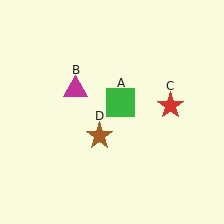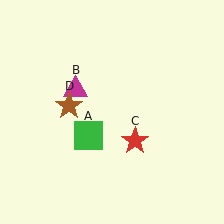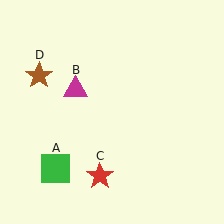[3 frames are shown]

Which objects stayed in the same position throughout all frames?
Magenta triangle (object B) remained stationary.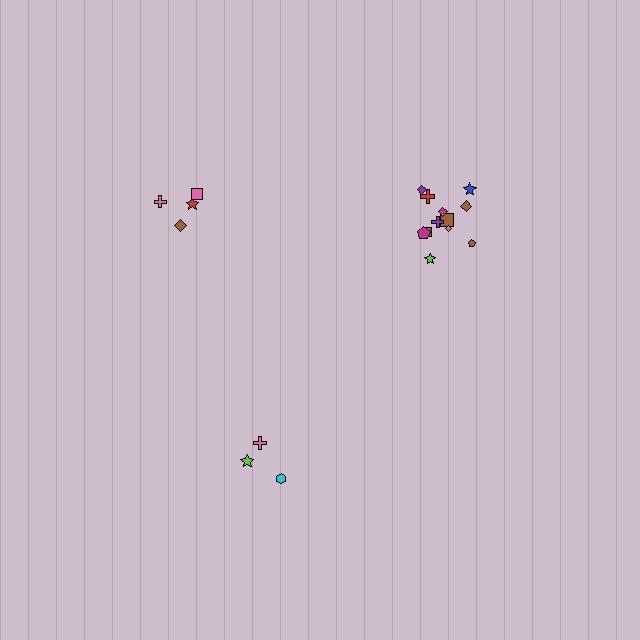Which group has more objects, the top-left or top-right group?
The top-right group.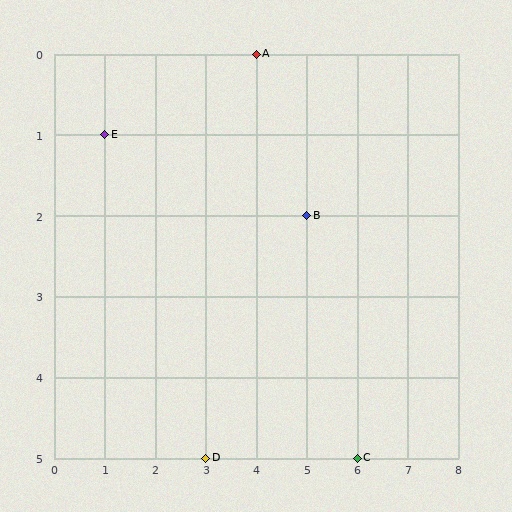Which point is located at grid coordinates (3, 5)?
Point D is at (3, 5).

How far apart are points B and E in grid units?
Points B and E are 4 columns and 1 row apart (about 4.1 grid units diagonally).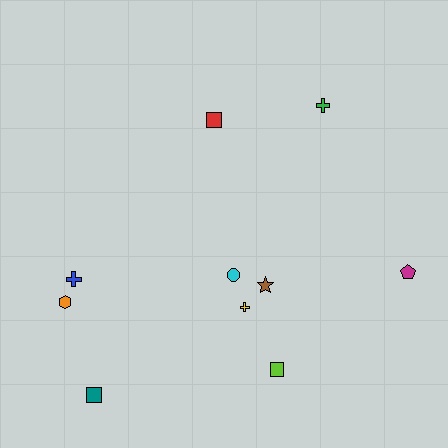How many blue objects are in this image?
There is 1 blue object.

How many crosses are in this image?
There are 3 crosses.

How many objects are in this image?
There are 10 objects.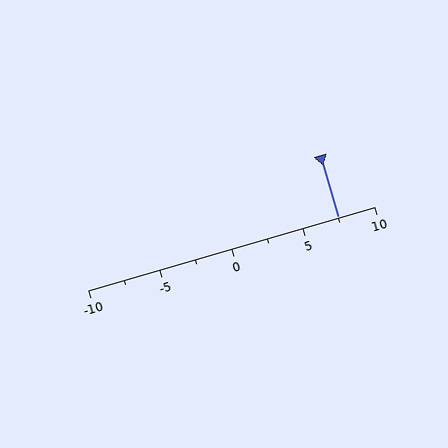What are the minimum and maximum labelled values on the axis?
The axis runs from -10 to 10.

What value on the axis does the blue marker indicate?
The marker indicates approximately 7.5.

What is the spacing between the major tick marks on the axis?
The major ticks are spaced 5 apart.